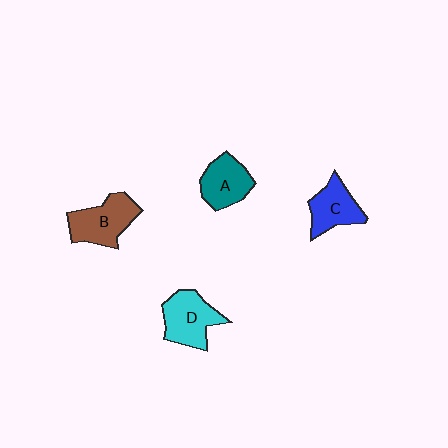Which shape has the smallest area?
Shape C (blue).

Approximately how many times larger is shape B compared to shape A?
Approximately 1.2 times.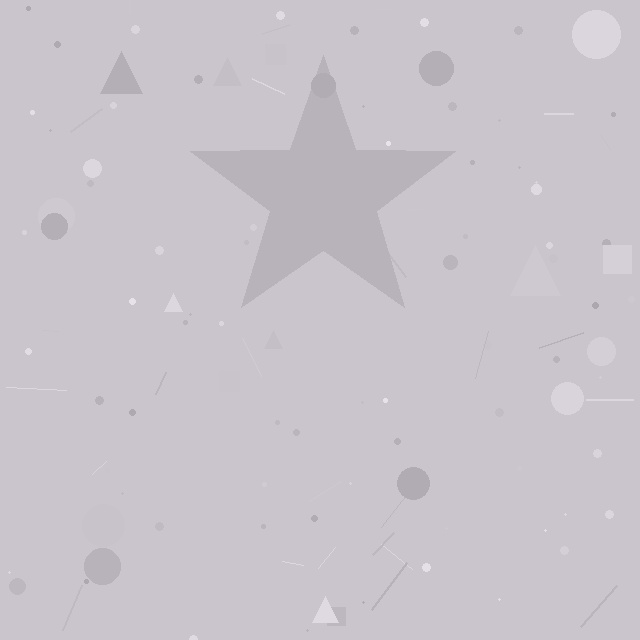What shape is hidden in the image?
A star is hidden in the image.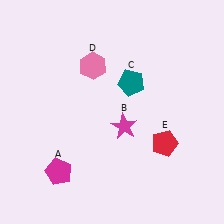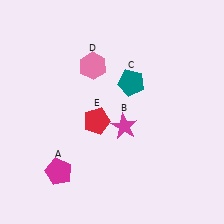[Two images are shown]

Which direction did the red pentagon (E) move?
The red pentagon (E) moved left.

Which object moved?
The red pentagon (E) moved left.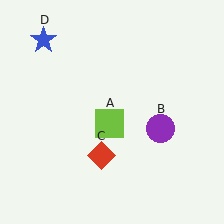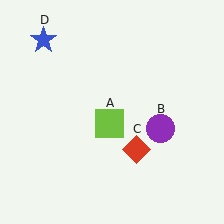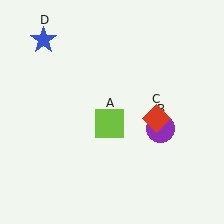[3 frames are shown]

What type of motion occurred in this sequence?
The red diamond (object C) rotated counterclockwise around the center of the scene.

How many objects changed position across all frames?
1 object changed position: red diamond (object C).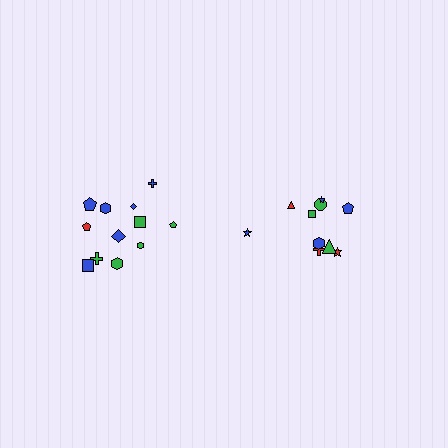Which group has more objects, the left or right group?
The left group.